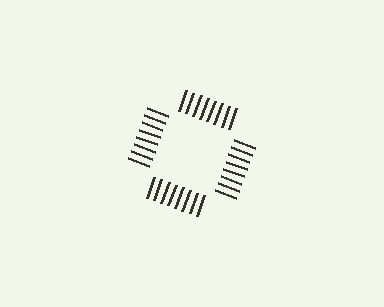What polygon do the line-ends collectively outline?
An illusory square — the line segments terminate on its edges but no continuous stroke is drawn.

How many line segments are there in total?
32 — 8 along each of the 4 edges.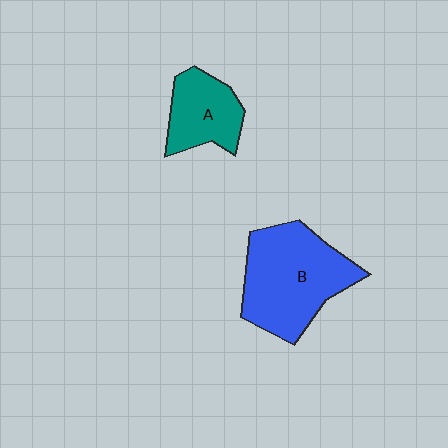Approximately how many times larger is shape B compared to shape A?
Approximately 1.9 times.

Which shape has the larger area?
Shape B (blue).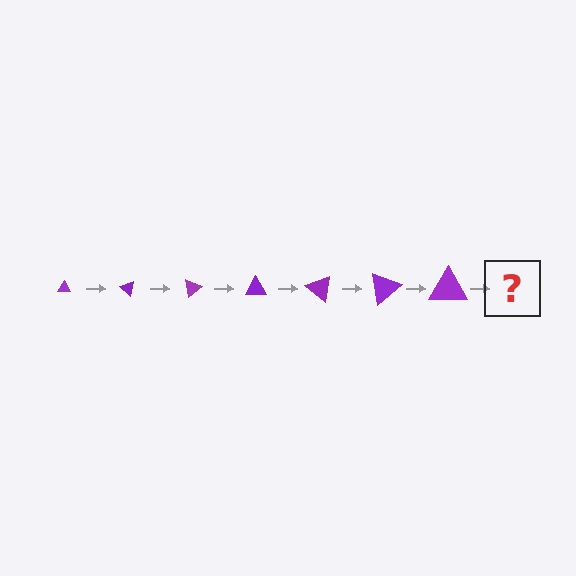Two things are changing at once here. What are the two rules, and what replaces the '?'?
The two rules are that the triangle grows larger each step and it rotates 40 degrees each step. The '?' should be a triangle, larger than the previous one and rotated 280 degrees from the start.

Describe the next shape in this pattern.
It should be a triangle, larger than the previous one and rotated 280 degrees from the start.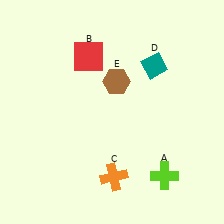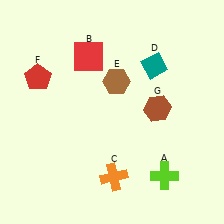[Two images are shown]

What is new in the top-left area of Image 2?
A red pentagon (F) was added in the top-left area of Image 2.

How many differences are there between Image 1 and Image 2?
There are 2 differences between the two images.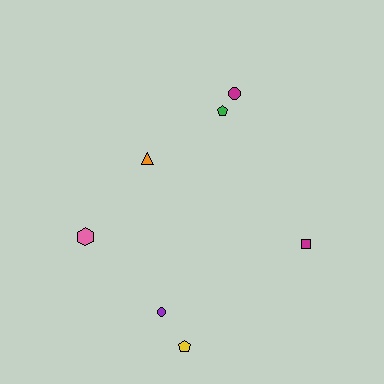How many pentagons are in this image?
There are 2 pentagons.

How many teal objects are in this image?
There are no teal objects.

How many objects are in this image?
There are 7 objects.